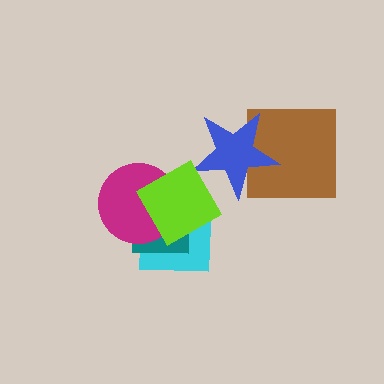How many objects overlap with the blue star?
2 objects overlap with the blue star.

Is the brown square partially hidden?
Yes, it is partially covered by another shape.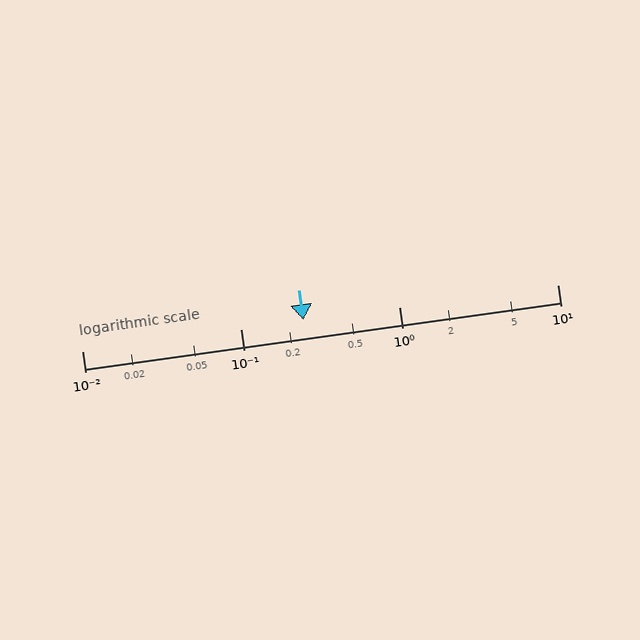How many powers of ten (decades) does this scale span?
The scale spans 3 decades, from 0.01 to 10.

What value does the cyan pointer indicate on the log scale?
The pointer indicates approximately 0.25.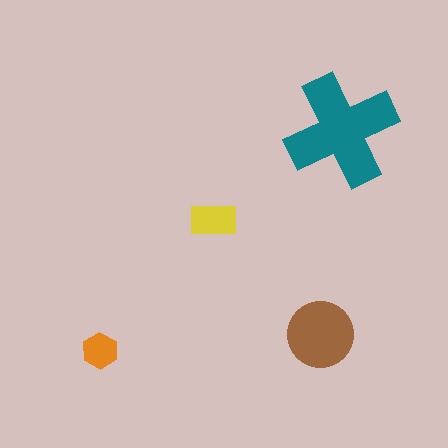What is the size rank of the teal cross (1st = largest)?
1st.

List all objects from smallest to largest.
The orange hexagon, the yellow rectangle, the brown circle, the teal cross.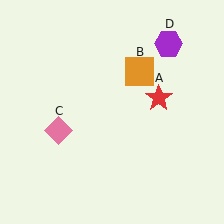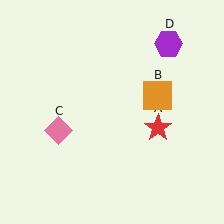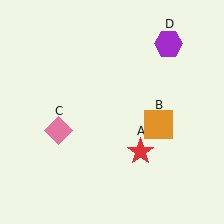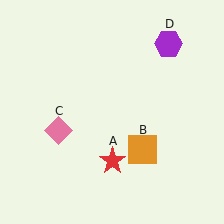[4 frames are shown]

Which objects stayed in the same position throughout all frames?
Pink diamond (object C) and purple hexagon (object D) remained stationary.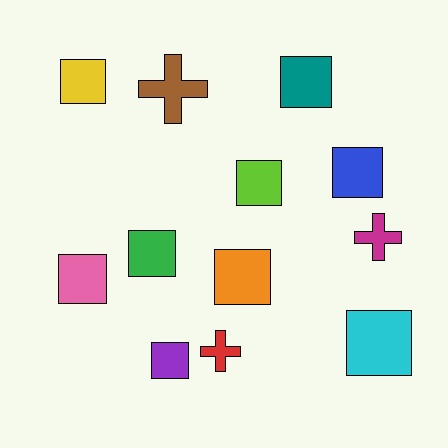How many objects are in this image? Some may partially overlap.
There are 12 objects.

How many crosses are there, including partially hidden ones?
There are 3 crosses.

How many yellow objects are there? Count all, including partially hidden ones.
There is 1 yellow object.